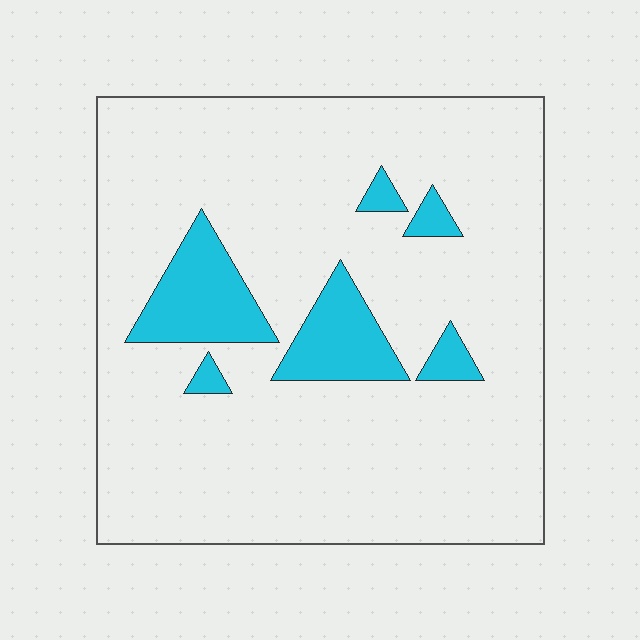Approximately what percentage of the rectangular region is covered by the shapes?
Approximately 15%.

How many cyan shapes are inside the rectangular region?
6.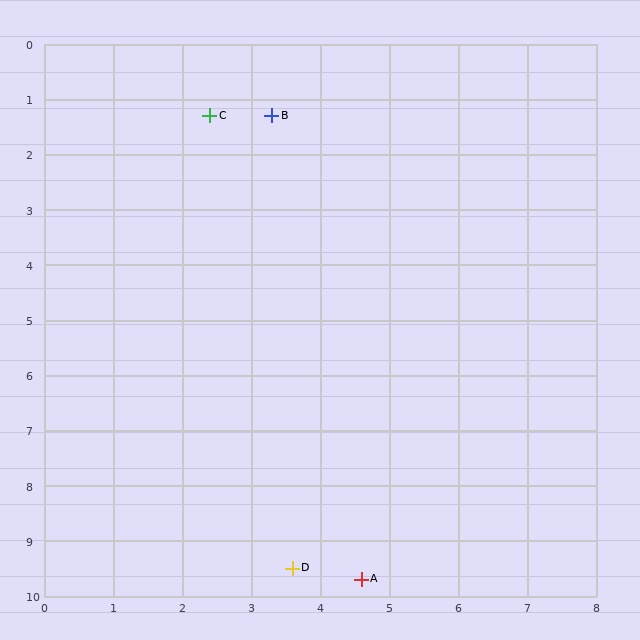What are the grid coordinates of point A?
Point A is at approximately (4.6, 9.7).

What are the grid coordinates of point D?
Point D is at approximately (3.6, 9.5).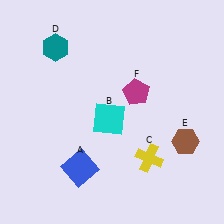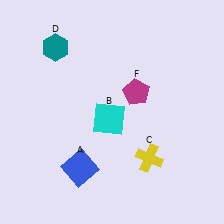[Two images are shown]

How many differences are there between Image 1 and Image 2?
There is 1 difference between the two images.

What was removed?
The brown hexagon (E) was removed in Image 2.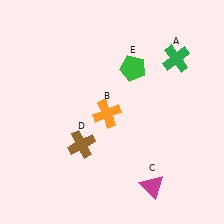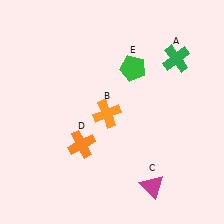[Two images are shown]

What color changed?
The cross (D) changed from brown in Image 1 to orange in Image 2.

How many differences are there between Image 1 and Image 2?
There is 1 difference between the two images.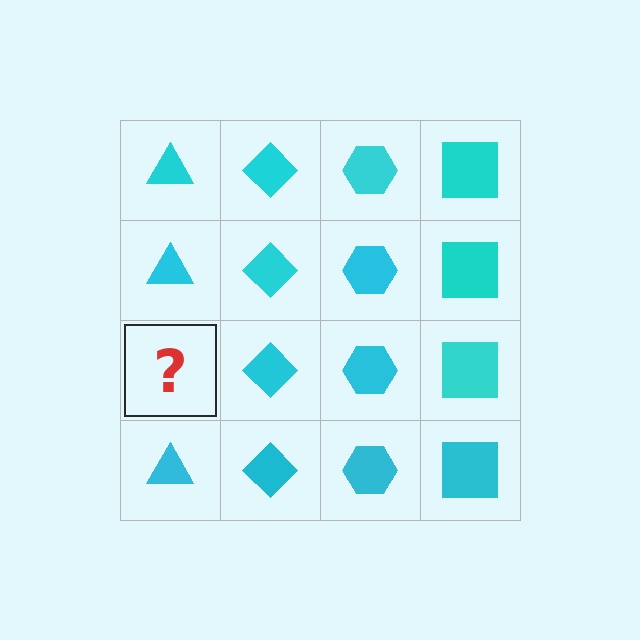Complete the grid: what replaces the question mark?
The question mark should be replaced with a cyan triangle.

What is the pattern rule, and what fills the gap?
The rule is that each column has a consistent shape. The gap should be filled with a cyan triangle.